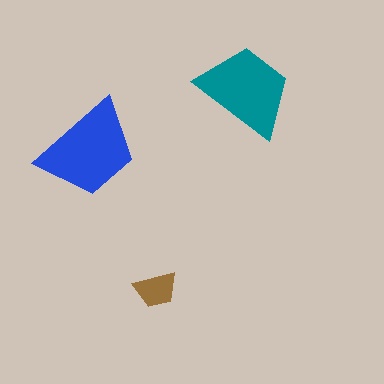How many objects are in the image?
There are 3 objects in the image.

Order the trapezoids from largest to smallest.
the blue one, the teal one, the brown one.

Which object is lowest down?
The brown trapezoid is bottommost.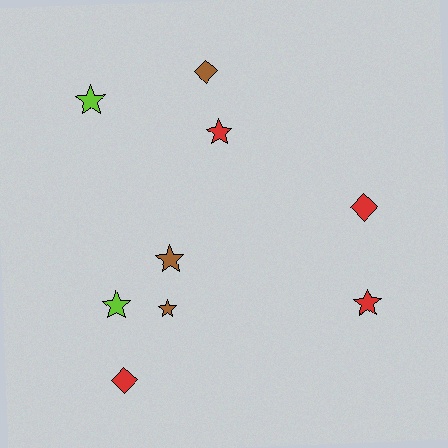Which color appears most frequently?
Red, with 4 objects.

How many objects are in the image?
There are 9 objects.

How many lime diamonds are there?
There are no lime diamonds.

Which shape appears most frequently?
Star, with 6 objects.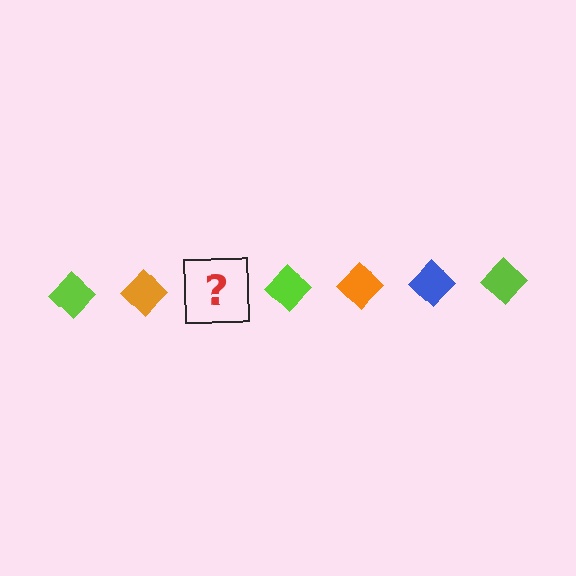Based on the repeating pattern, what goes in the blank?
The blank should be a blue diamond.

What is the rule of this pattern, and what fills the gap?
The rule is that the pattern cycles through lime, orange, blue diamonds. The gap should be filled with a blue diamond.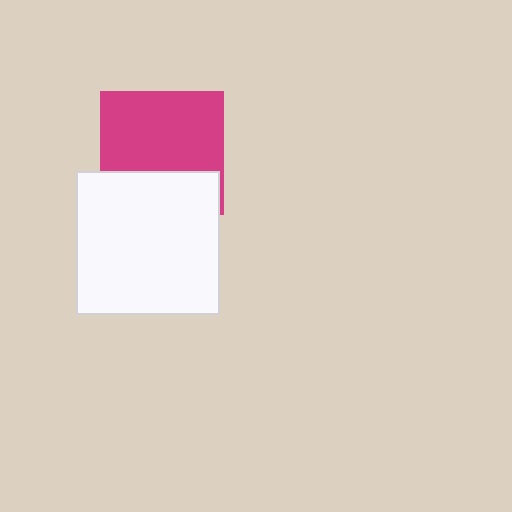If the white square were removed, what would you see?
You would see the complete magenta square.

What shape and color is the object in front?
The object in front is a white square.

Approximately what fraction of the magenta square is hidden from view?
Roughly 34% of the magenta square is hidden behind the white square.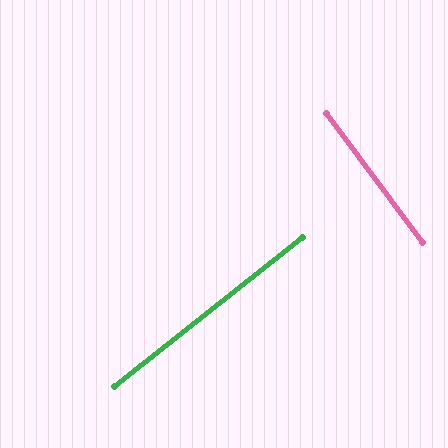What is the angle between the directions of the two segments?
Approximately 88 degrees.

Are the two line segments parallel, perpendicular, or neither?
Perpendicular — they meet at approximately 88°.